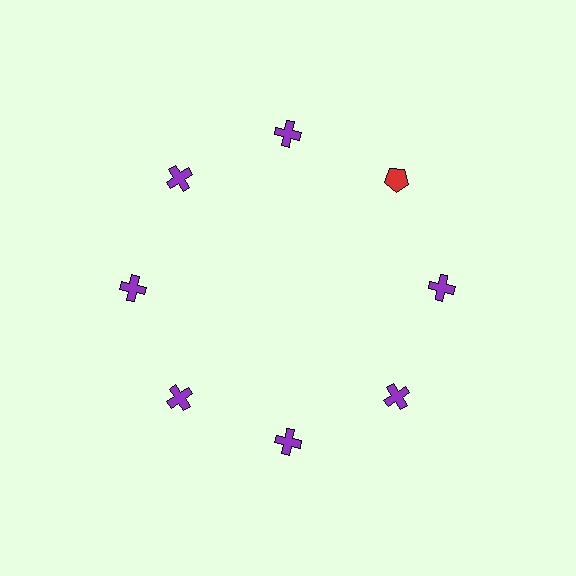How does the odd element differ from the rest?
It differs in both color (red instead of purple) and shape (pentagon instead of cross).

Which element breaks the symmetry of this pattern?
The red pentagon at roughly the 2 o'clock position breaks the symmetry. All other shapes are purple crosses.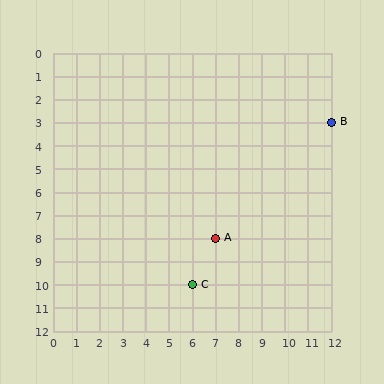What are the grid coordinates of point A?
Point A is at grid coordinates (7, 8).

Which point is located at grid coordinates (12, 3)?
Point B is at (12, 3).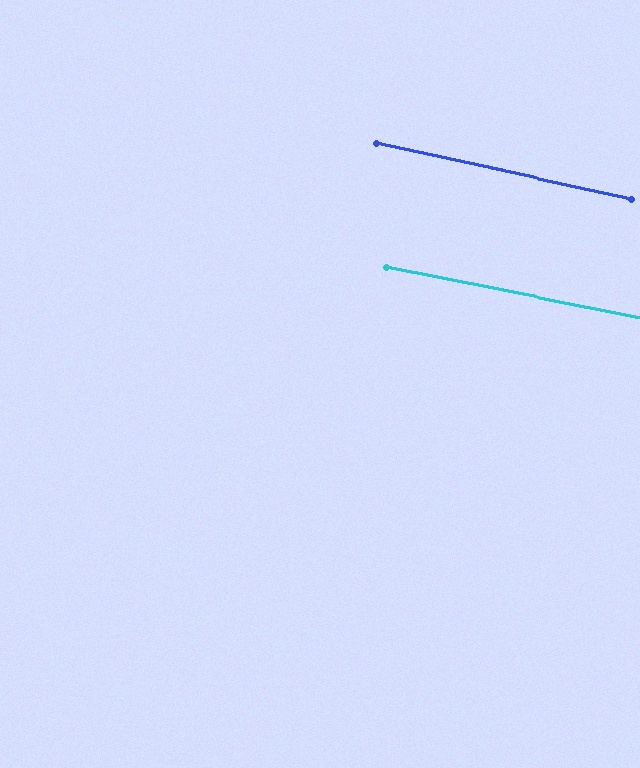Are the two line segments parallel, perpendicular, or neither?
Parallel — their directions differ by only 0.9°.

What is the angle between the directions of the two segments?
Approximately 1 degree.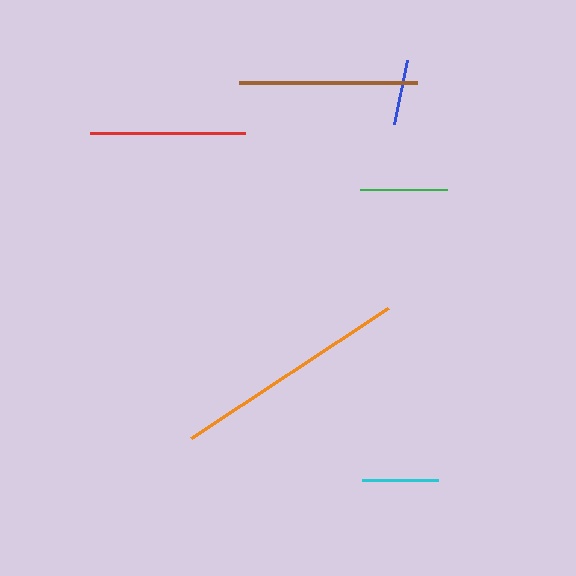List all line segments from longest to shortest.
From longest to shortest: orange, brown, red, green, cyan, blue.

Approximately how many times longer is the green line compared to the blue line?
The green line is approximately 1.3 times the length of the blue line.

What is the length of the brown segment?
The brown segment is approximately 178 pixels long.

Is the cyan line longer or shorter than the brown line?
The brown line is longer than the cyan line.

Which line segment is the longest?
The orange line is the longest at approximately 235 pixels.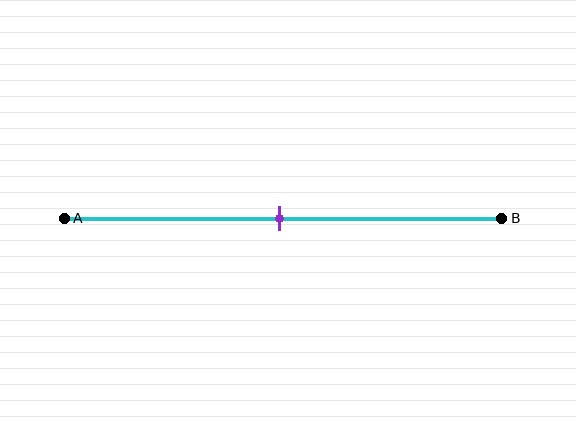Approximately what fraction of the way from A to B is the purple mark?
The purple mark is approximately 50% of the way from A to B.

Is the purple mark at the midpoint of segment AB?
Yes, the mark is approximately at the midpoint.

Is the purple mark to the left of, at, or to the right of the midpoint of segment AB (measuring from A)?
The purple mark is approximately at the midpoint of segment AB.